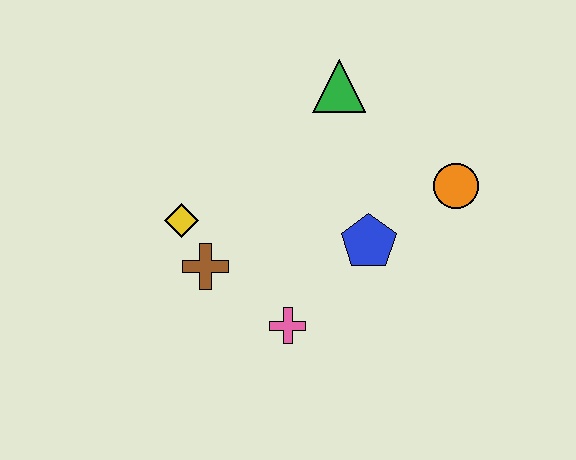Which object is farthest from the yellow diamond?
The orange circle is farthest from the yellow diamond.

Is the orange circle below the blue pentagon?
No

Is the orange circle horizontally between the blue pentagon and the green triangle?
No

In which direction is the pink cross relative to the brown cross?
The pink cross is to the right of the brown cross.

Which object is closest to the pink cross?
The brown cross is closest to the pink cross.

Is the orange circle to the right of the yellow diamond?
Yes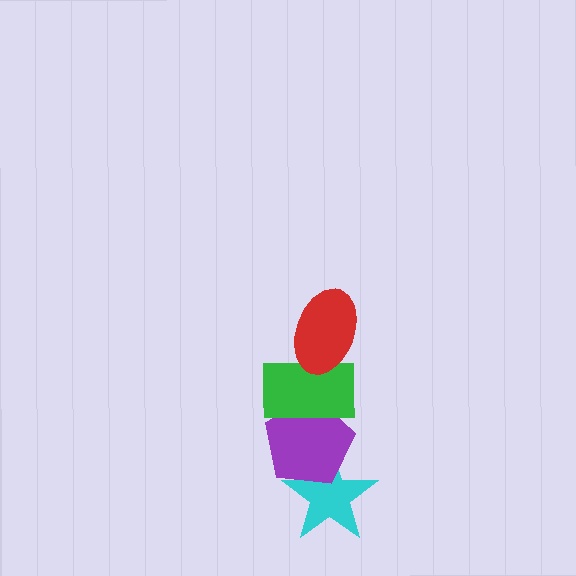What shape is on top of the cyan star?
The purple pentagon is on top of the cyan star.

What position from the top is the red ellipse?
The red ellipse is 1st from the top.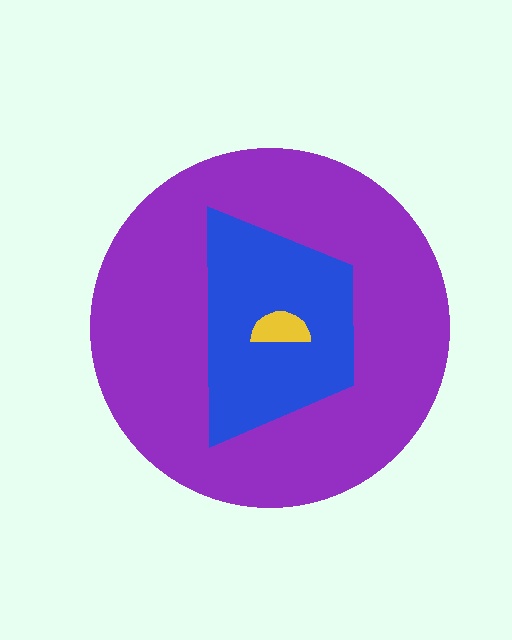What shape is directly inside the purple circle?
The blue trapezoid.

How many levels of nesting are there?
3.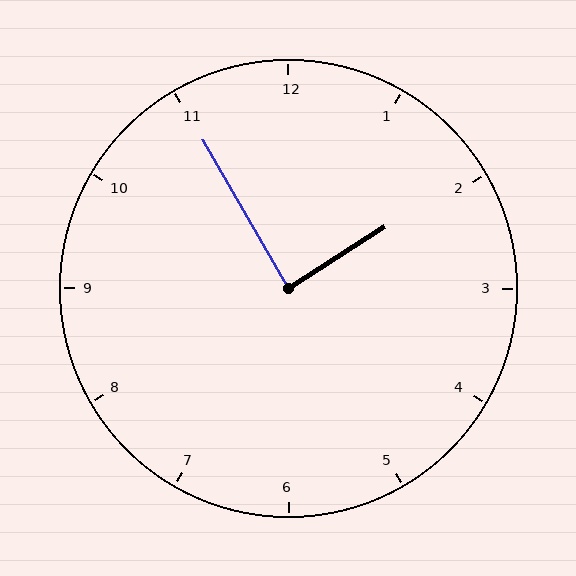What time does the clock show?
1:55.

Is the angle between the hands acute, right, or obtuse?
It is right.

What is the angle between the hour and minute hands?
Approximately 88 degrees.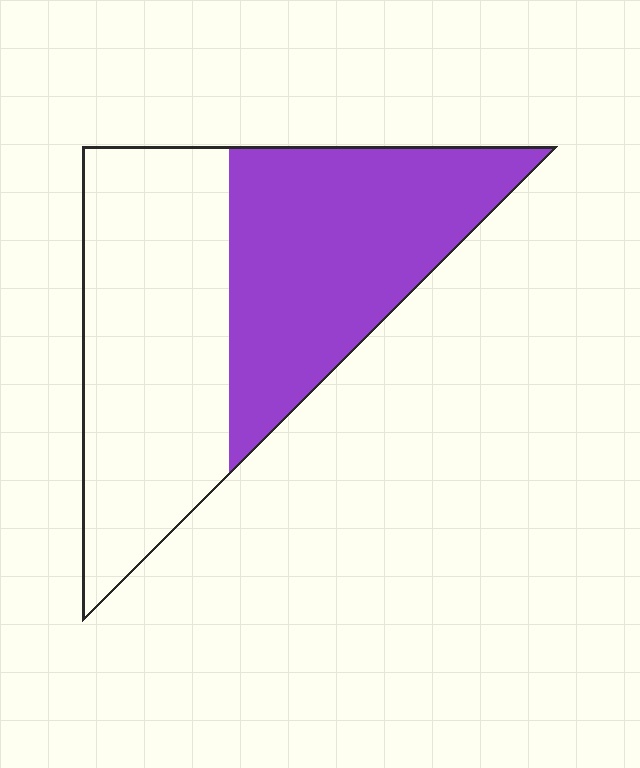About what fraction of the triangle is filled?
About one half (1/2).